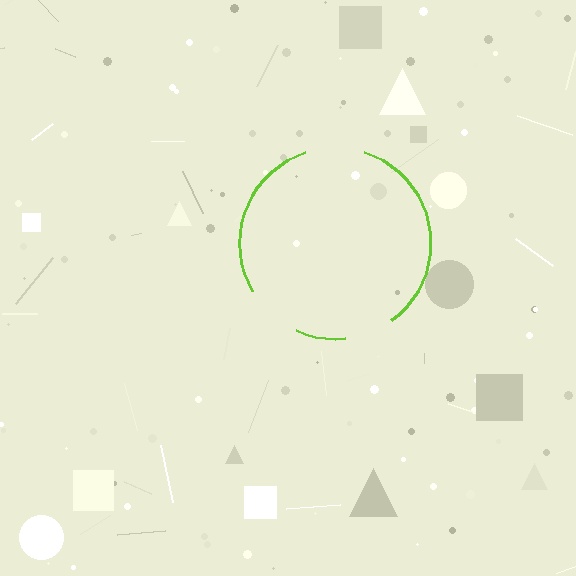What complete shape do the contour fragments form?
The contour fragments form a circle.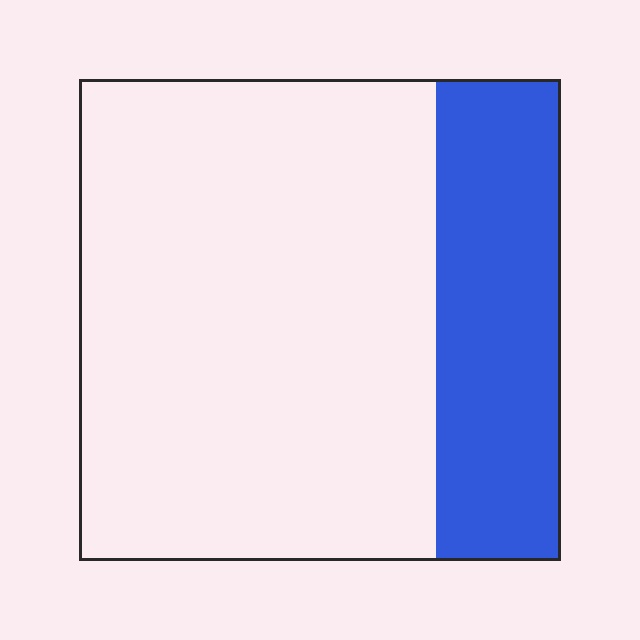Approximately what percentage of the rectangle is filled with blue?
Approximately 25%.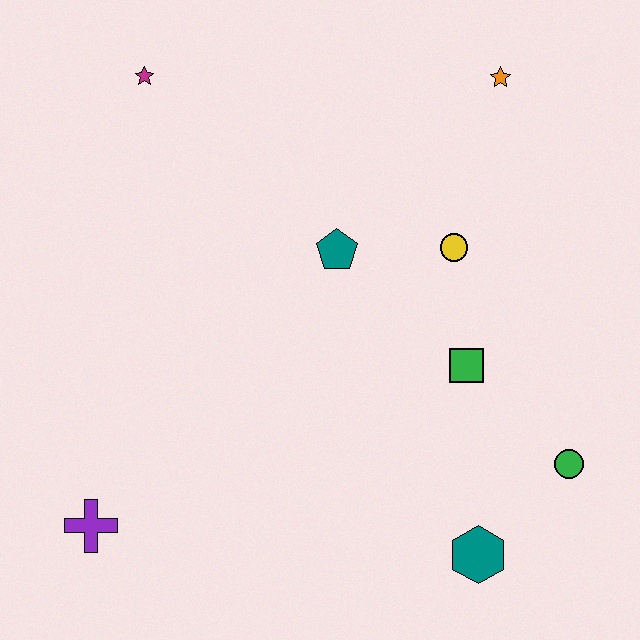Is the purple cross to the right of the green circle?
No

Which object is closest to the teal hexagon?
The green circle is closest to the teal hexagon.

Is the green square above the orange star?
No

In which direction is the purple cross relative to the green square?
The purple cross is to the left of the green square.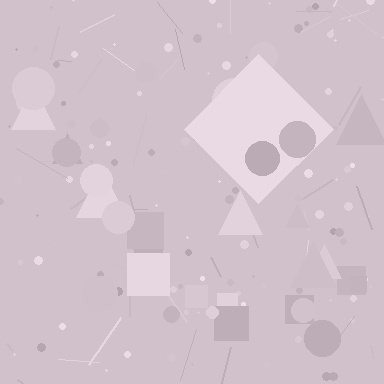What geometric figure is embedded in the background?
A diamond is embedded in the background.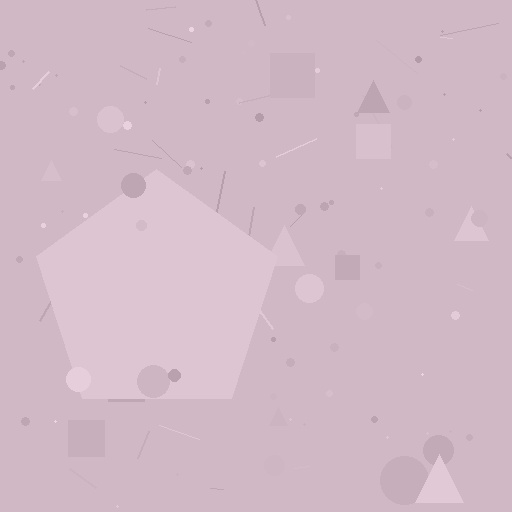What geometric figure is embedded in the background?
A pentagon is embedded in the background.